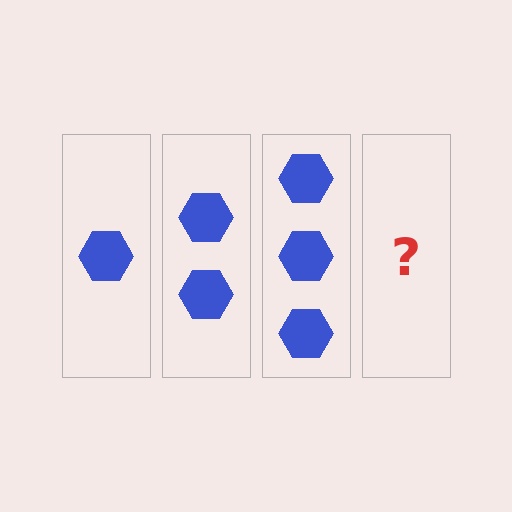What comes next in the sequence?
The next element should be 4 hexagons.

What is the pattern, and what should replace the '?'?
The pattern is that each step adds one more hexagon. The '?' should be 4 hexagons.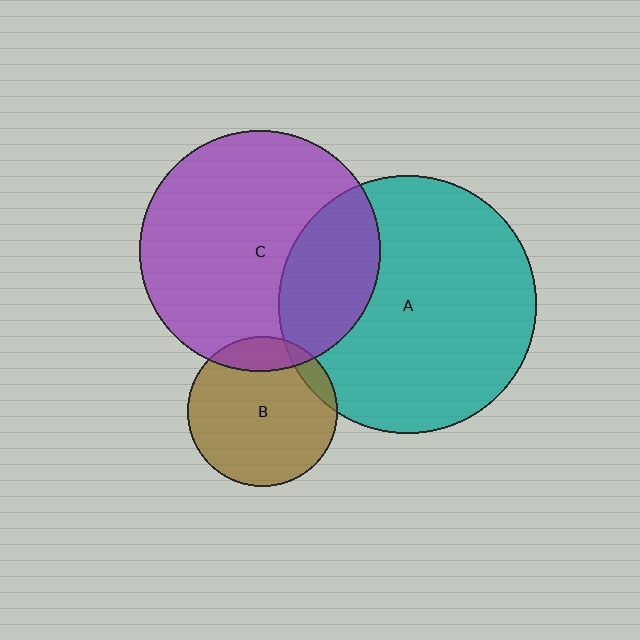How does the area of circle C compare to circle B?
Approximately 2.6 times.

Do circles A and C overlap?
Yes.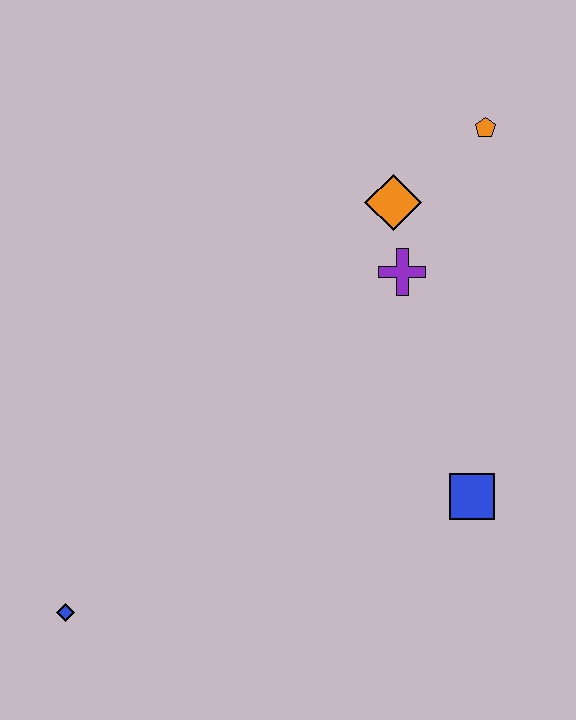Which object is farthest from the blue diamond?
The orange pentagon is farthest from the blue diamond.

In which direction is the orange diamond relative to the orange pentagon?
The orange diamond is to the left of the orange pentagon.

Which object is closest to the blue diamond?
The blue square is closest to the blue diamond.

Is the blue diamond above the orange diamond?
No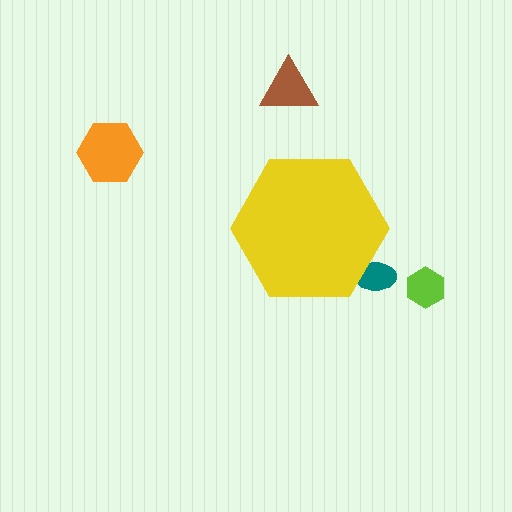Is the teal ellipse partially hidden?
Yes, the teal ellipse is partially hidden behind the yellow hexagon.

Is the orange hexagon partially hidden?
No, the orange hexagon is fully visible.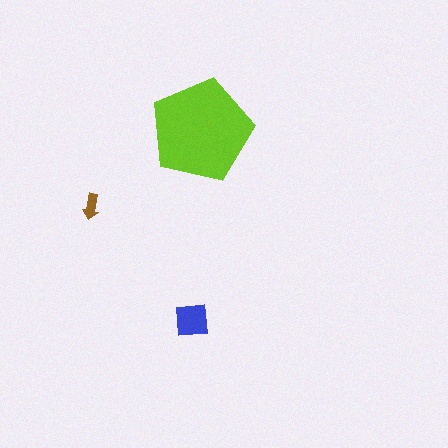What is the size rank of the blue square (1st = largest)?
2nd.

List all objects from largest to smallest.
The lime pentagon, the blue square, the brown arrow.